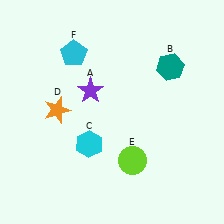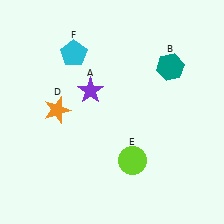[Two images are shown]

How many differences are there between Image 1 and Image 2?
There is 1 difference between the two images.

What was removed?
The cyan hexagon (C) was removed in Image 2.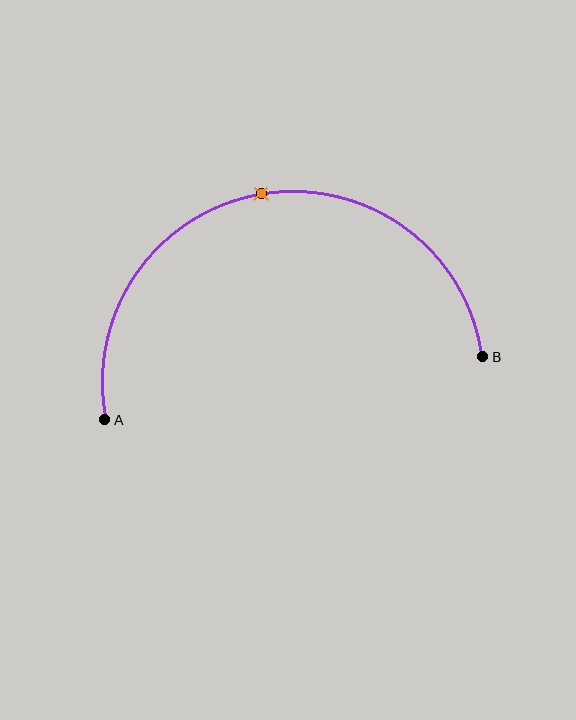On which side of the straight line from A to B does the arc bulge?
The arc bulges above the straight line connecting A and B.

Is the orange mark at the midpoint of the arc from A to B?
Yes. The orange mark lies on the arc at equal arc-length from both A and B — it is the arc midpoint.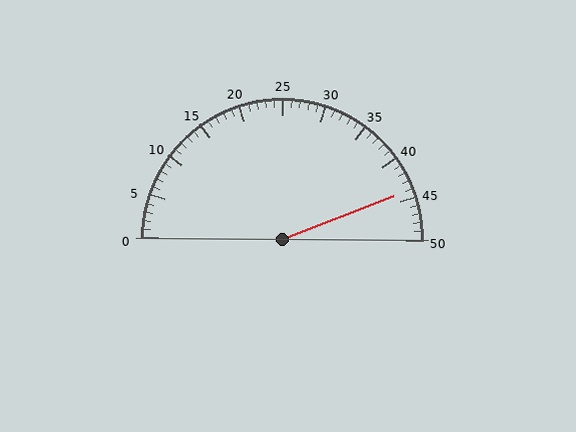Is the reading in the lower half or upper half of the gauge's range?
The reading is in the upper half of the range (0 to 50).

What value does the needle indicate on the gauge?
The needle indicates approximately 44.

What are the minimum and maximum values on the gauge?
The gauge ranges from 0 to 50.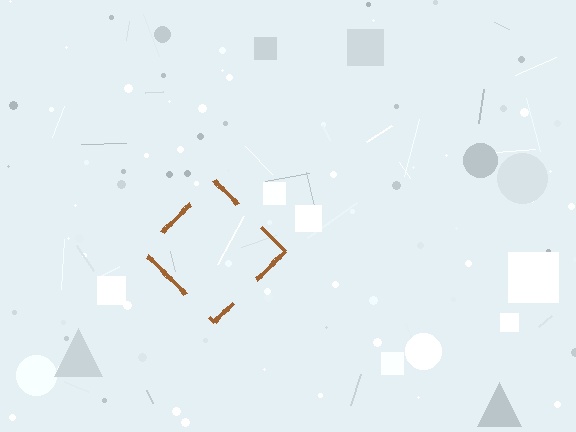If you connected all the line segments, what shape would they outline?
They would outline a diamond.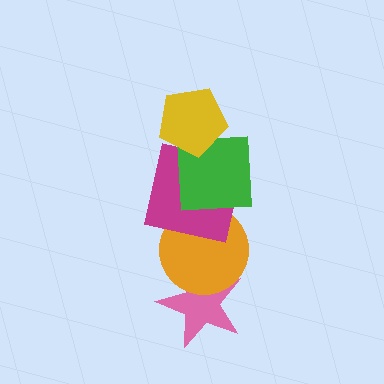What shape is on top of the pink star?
The orange circle is on top of the pink star.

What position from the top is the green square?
The green square is 2nd from the top.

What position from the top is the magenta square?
The magenta square is 3rd from the top.